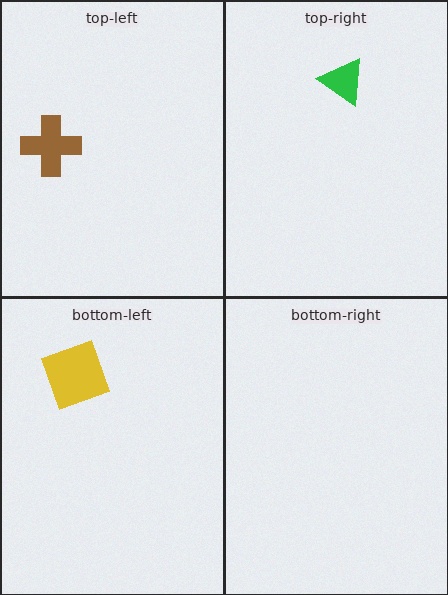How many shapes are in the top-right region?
1.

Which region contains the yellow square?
The bottom-left region.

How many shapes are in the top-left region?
1.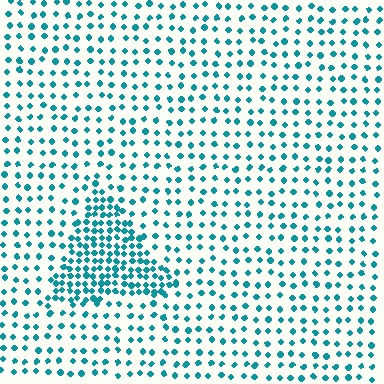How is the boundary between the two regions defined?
The boundary is defined by a change in element density (approximately 2.3x ratio). All elements are the same color, size, and shape.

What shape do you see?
I see a triangle.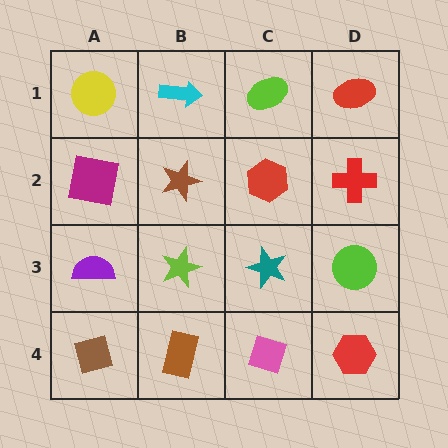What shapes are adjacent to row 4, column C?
A teal star (row 3, column C), a brown rectangle (row 4, column B), a red hexagon (row 4, column D).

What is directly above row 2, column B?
A cyan arrow.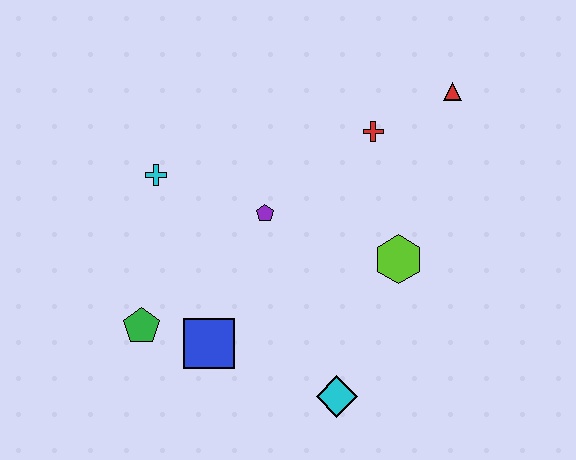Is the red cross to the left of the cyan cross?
No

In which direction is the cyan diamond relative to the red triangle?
The cyan diamond is below the red triangle.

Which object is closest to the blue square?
The green pentagon is closest to the blue square.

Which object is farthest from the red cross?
The green pentagon is farthest from the red cross.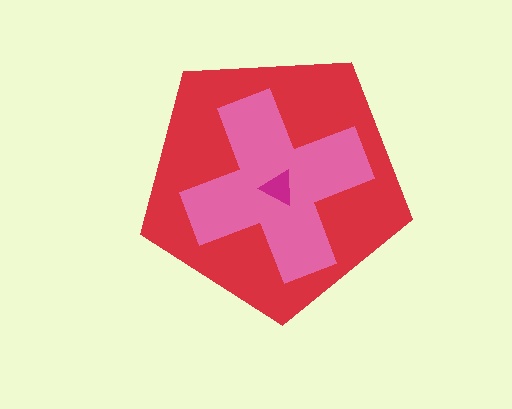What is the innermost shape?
The magenta triangle.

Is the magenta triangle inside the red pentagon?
Yes.